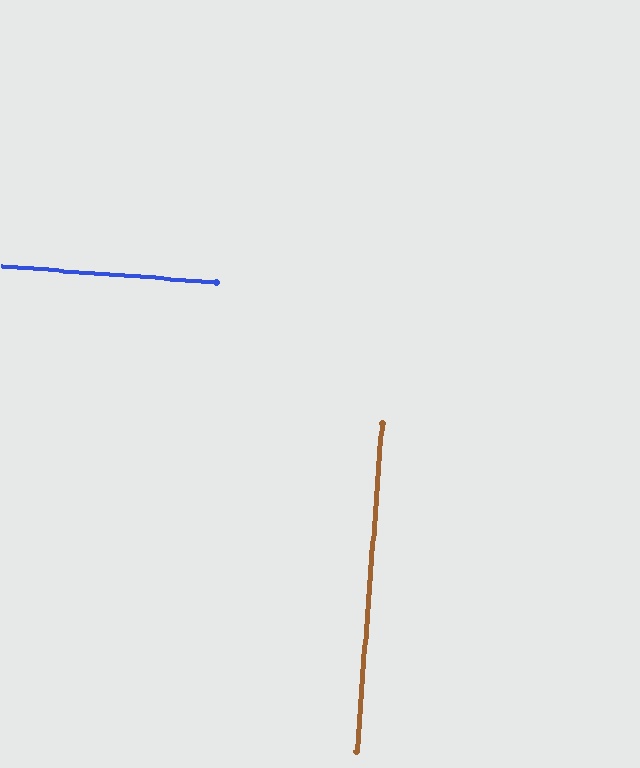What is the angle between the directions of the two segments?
Approximately 90 degrees.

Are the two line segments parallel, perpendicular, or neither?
Perpendicular — they meet at approximately 90°.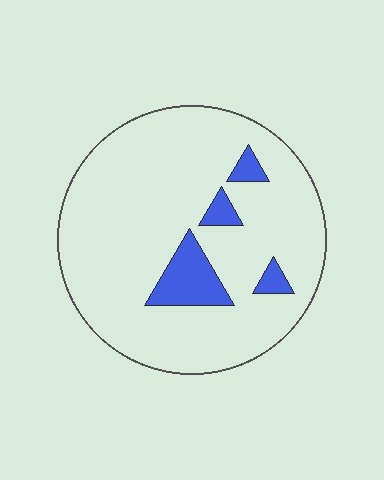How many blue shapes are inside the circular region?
4.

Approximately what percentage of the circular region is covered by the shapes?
Approximately 10%.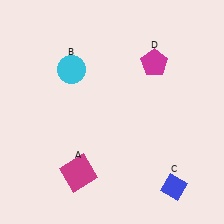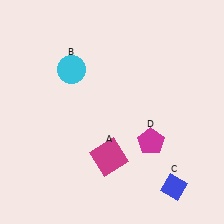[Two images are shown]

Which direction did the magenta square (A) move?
The magenta square (A) moved right.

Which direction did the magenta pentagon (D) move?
The magenta pentagon (D) moved down.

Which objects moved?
The objects that moved are: the magenta square (A), the magenta pentagon (D).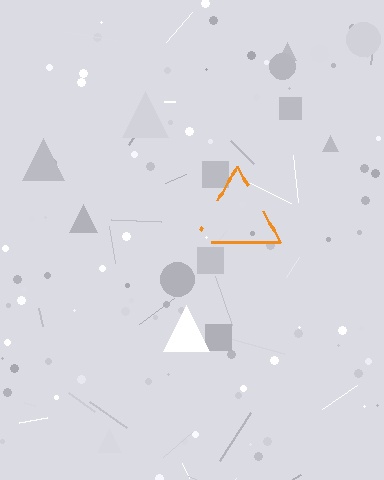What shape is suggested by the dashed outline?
The dashed outline suggests a triangle.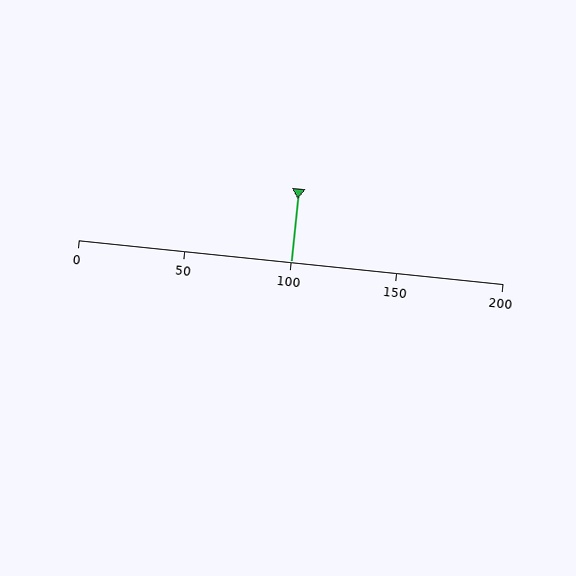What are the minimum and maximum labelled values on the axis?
The axis runs from 0 to 200.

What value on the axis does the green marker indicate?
The marker indicates approximately 100.